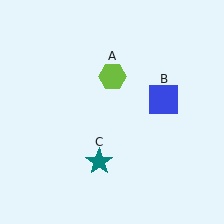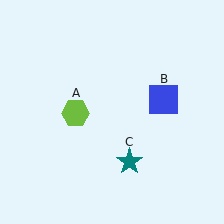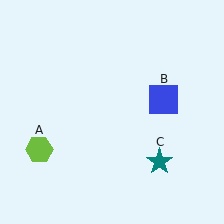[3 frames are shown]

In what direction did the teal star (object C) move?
The teal star (object C) moved right.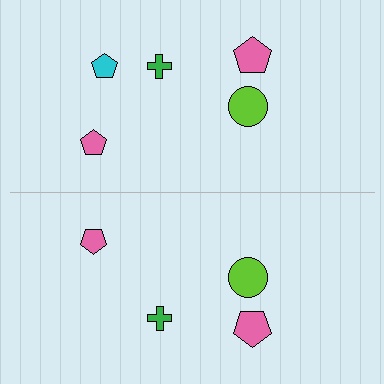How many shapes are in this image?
There are 9 shapes in this image.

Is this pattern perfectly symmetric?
No, the pattern is not perfectly symmetric. A cyan pentagon is missing from the bottom side.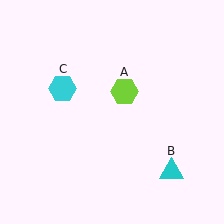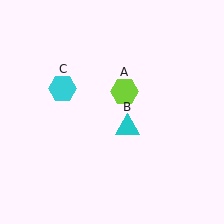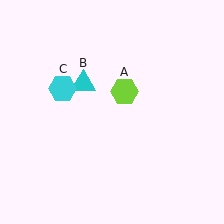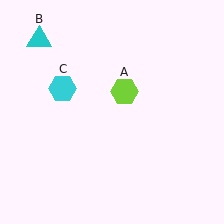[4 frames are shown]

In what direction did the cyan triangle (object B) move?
The cyan triangle (object B) moved up and to the left.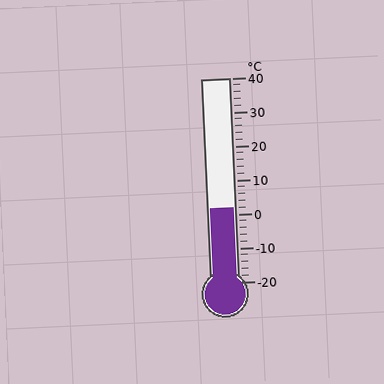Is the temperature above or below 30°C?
The temperature is below 30°C.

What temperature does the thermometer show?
The thermometer shows approximately 2°C.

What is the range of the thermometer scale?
The thermometer scale ranges from -20°C to 40°C.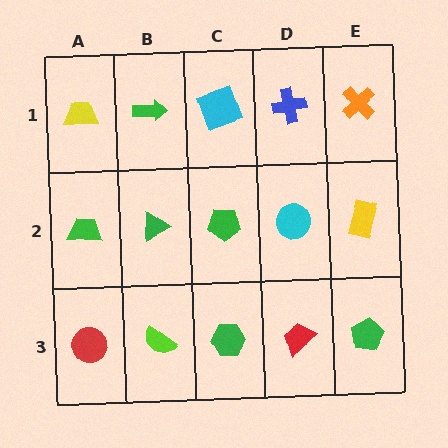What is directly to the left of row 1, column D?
A cyan square.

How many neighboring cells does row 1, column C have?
3.